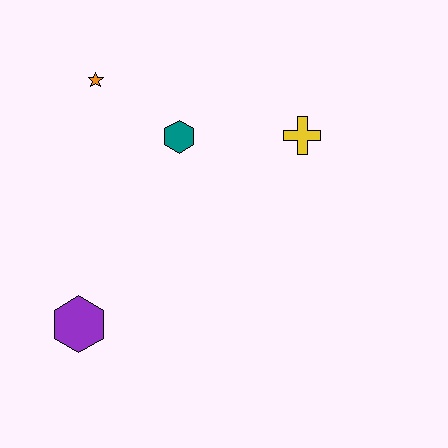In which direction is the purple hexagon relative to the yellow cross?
The purple hexagon is to the left of the yellow cross.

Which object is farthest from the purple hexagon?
The yellow cross is farthest from the purple hexagon.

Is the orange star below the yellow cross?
No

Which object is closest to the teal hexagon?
The orange star is closest to the teal hexagon.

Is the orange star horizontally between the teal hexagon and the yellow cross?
No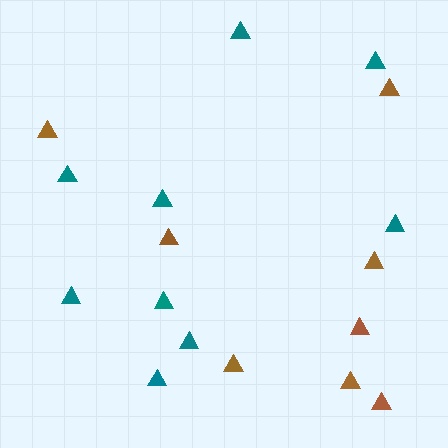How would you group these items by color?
There are 2 groups: one group of teal triangles (9) and one group of brown triangles (8).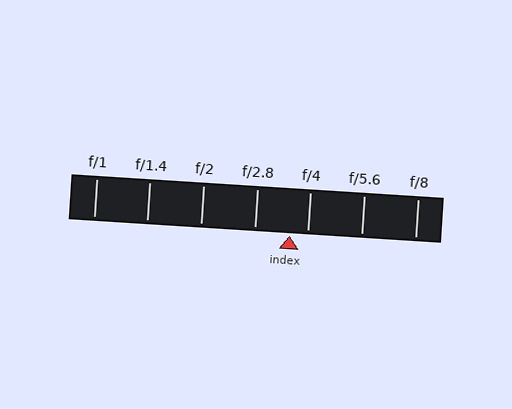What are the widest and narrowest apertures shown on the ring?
The widest aperture shown is f/1 and the narrowest is f/8.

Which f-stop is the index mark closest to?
The index mark is closest to f/4.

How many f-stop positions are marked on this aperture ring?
There are 7 f-stop positions marked.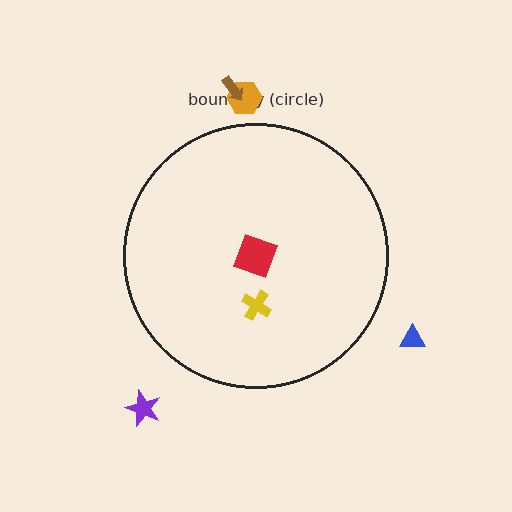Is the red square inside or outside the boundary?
Inside.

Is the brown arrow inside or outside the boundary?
Outside.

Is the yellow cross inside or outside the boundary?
Inside.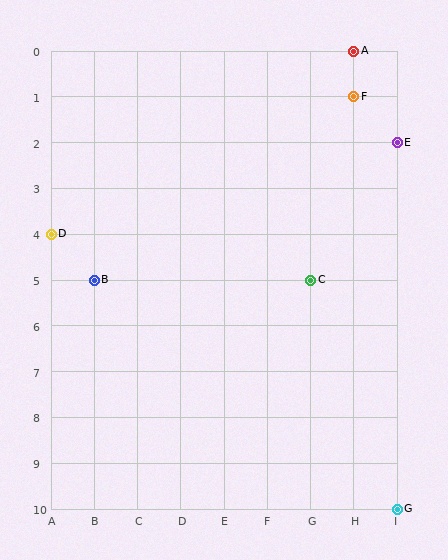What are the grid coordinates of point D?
Point D is at grid coordinates (A, 4).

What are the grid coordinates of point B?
Point B is at grid coordinates (B, 5).